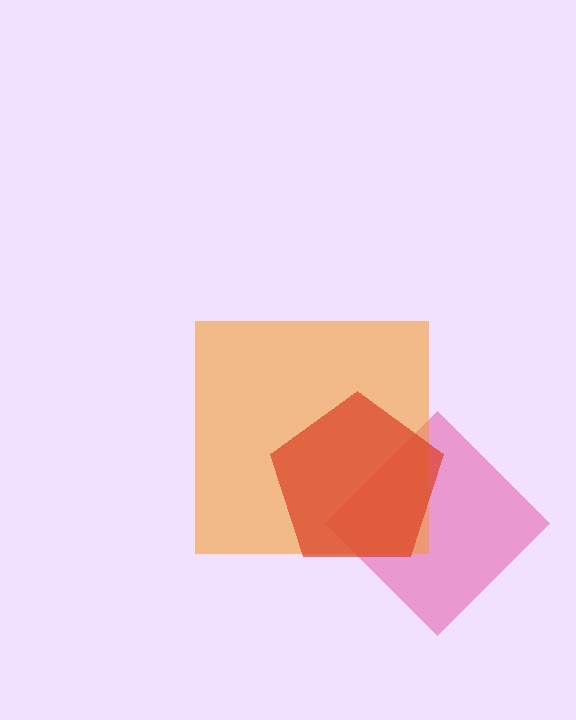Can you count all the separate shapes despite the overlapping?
Yes, there are 3 separate shapes.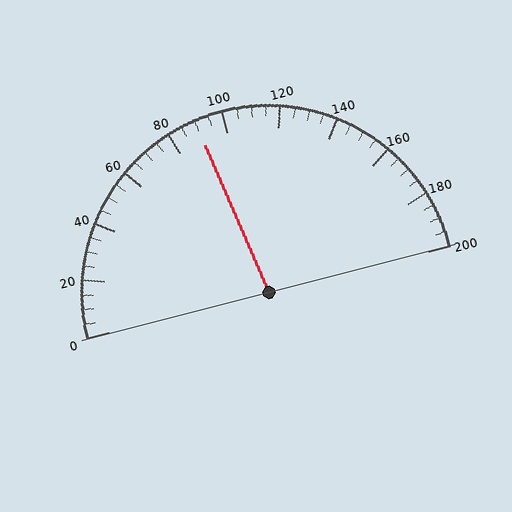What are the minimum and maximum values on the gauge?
The gauge ranges from 0 to 200.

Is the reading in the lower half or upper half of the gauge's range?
The reading is in the lower half of the range (0 to 200).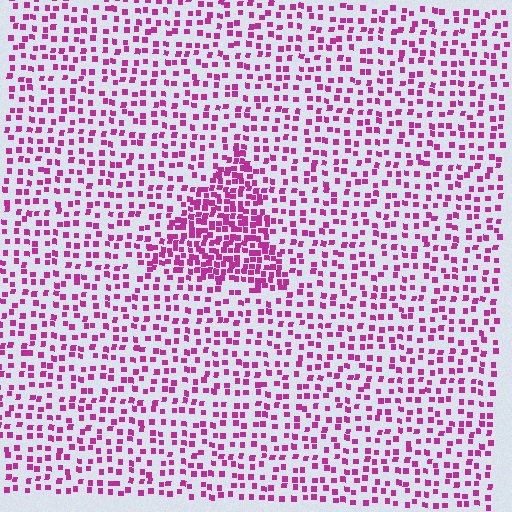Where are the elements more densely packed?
The elements are more densely packed inside the triangle boundary.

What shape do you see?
I see a triangle.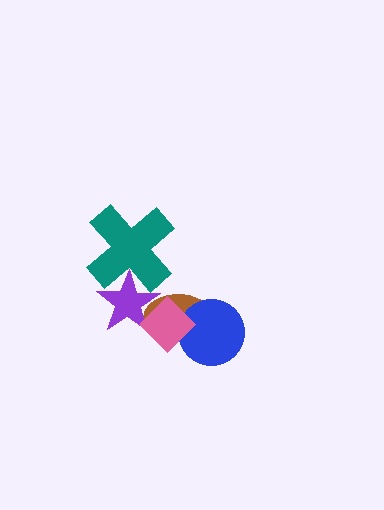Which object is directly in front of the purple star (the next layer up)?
The teal cross is directly in front of the purple star.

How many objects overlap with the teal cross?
1 object overlaps with the teal cross.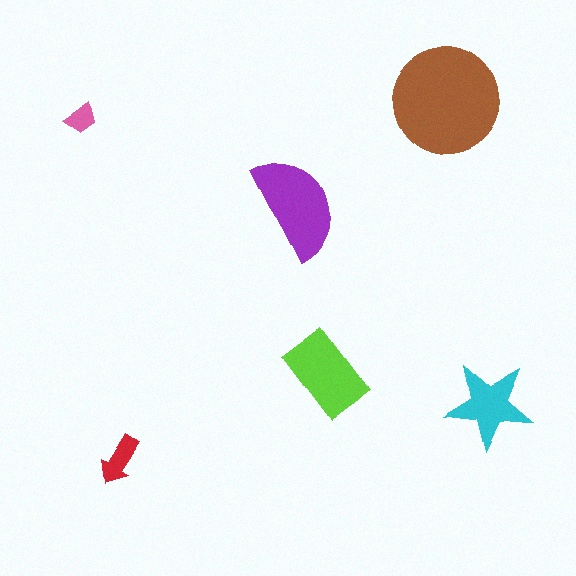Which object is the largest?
The brown circle.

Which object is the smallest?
The pink trapezoid.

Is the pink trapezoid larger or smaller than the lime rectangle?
Smaller.